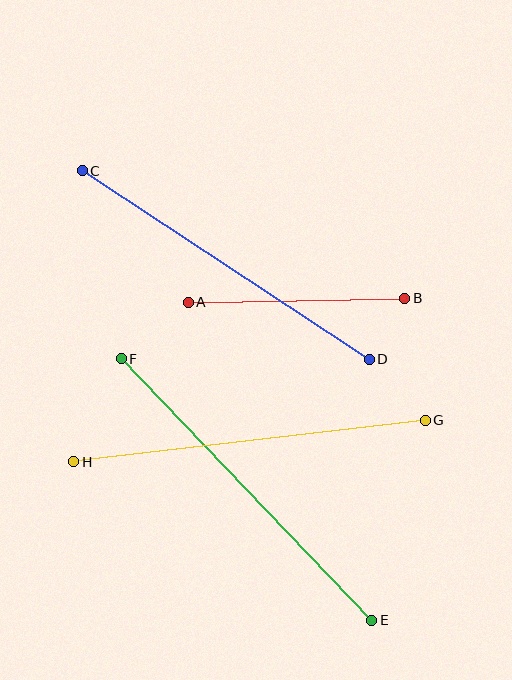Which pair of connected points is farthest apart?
Points E and F are farthest apart.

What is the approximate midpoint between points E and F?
The midpoint is at approximately (246, 489) pixels.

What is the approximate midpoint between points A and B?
The midpoint is at approximately (297, 300) pixels.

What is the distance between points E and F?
The distance is approximately 362 pixels.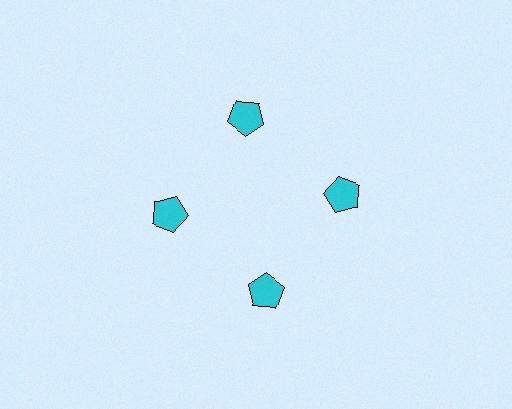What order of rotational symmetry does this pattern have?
This pattern has 4-fold rotational symmetry.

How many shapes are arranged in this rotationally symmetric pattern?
There are 4 shapes, arranged in 4 groups of 1.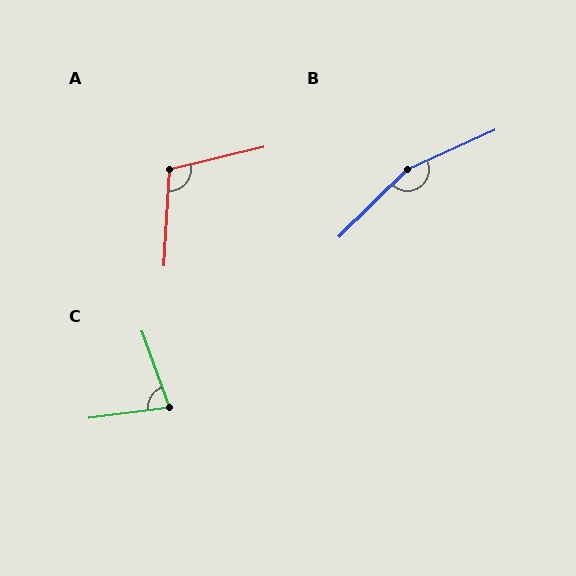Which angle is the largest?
B, at approximately 160 degrees.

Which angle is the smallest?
C, at approximately 78 degrees.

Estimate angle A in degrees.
Approximately 107 degrees.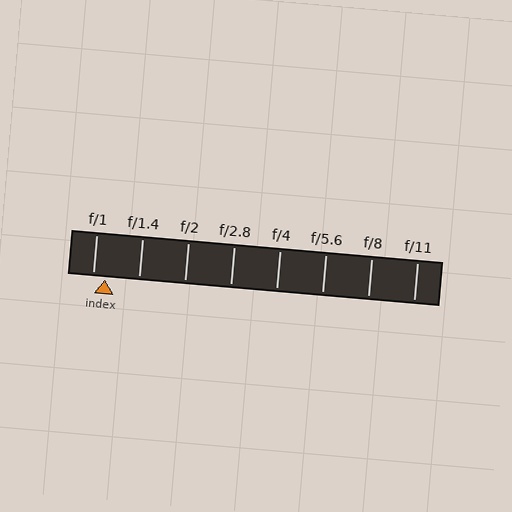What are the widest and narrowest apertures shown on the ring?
The widest aperture shown is f/1 and the narrowest is f/11.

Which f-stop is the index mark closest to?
The index mark is closest to f/1.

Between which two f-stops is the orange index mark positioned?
The index mark is between f/1 and f/1.4.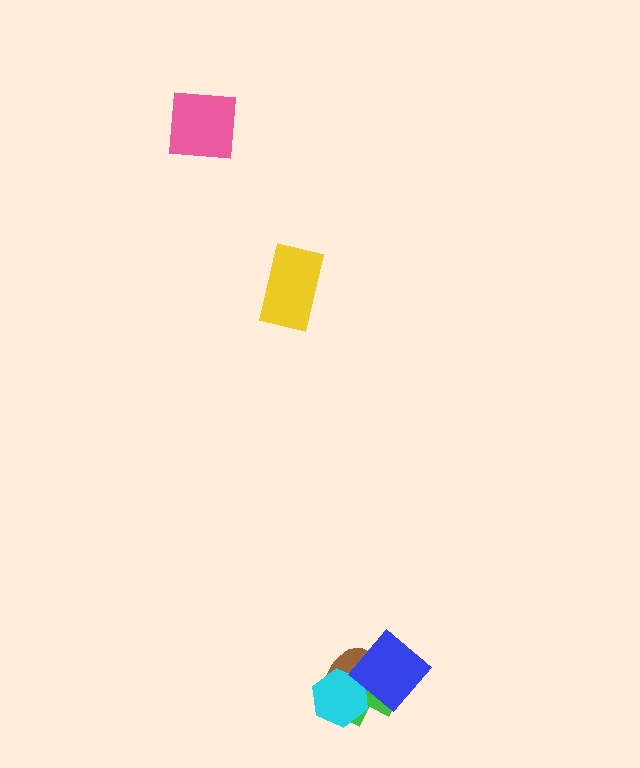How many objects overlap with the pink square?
0 objects overlap with the pink square.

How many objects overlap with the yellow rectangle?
0 objects overlap with the yellow rectangle.